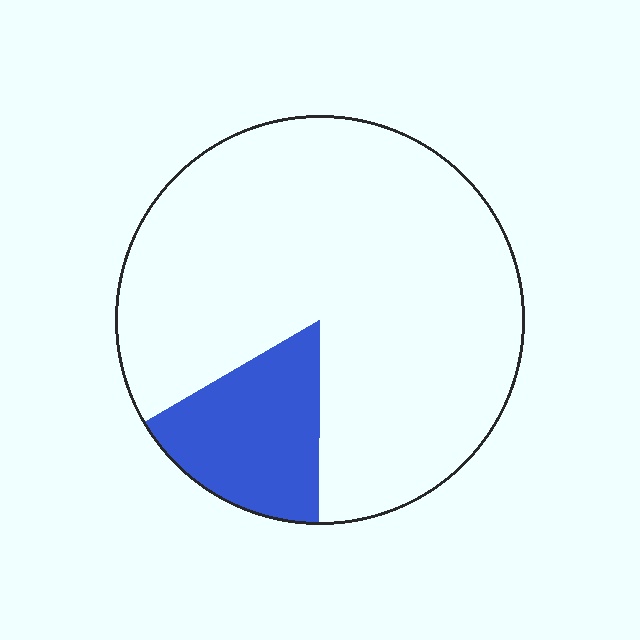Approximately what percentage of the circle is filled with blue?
Approximately 15%.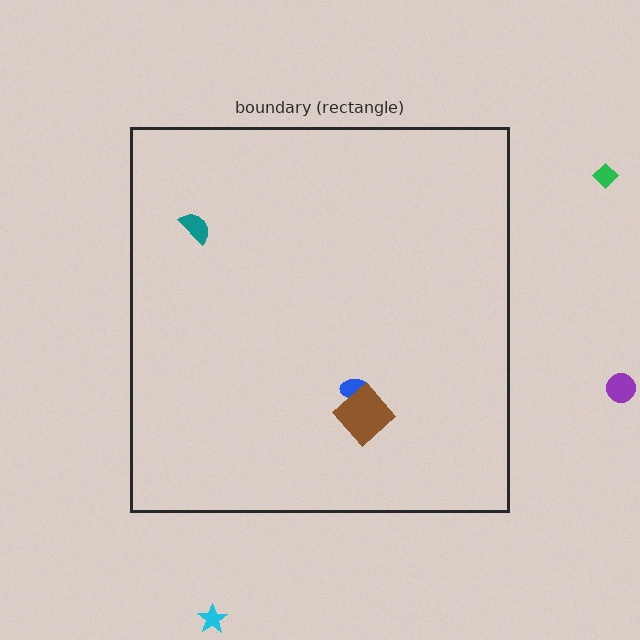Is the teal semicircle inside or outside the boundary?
Inside.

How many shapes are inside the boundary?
3 inside, 3 outside.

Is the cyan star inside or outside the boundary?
Outside.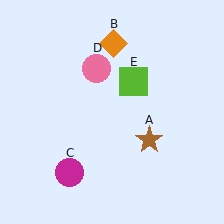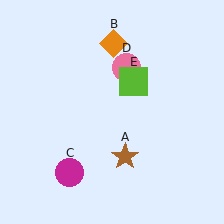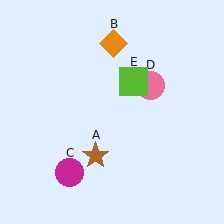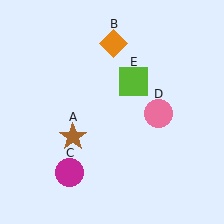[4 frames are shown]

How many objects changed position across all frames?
2 objects changed position: brown star (object A), pink circle (object D).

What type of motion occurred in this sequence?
The brown star (object A), pink circle (object D) rotated clockwise around the center of the scene.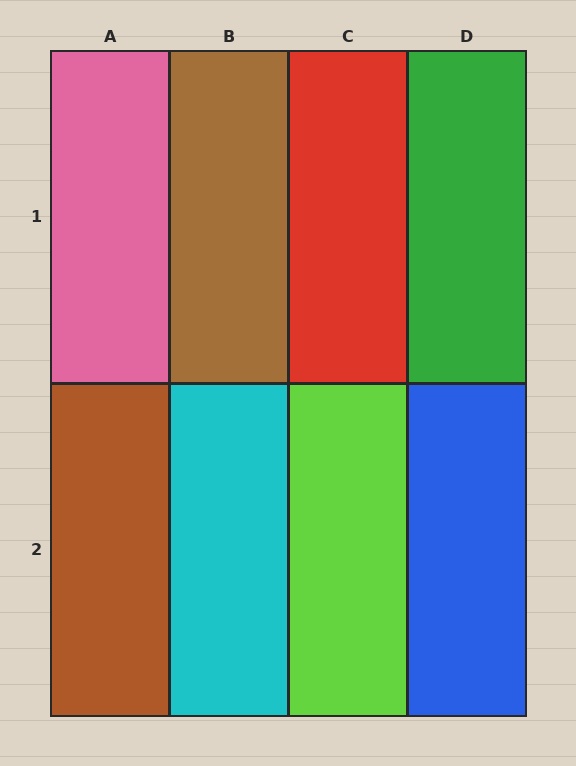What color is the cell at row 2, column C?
Lime.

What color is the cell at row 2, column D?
Blue.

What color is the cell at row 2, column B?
Cyan.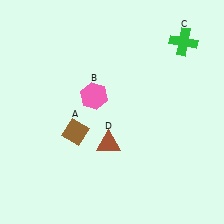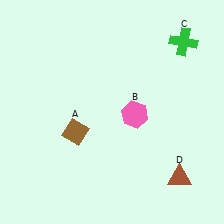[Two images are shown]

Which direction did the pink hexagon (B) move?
The pink hexagon (B) moved right.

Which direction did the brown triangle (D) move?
The brown triangle (D) moved right.